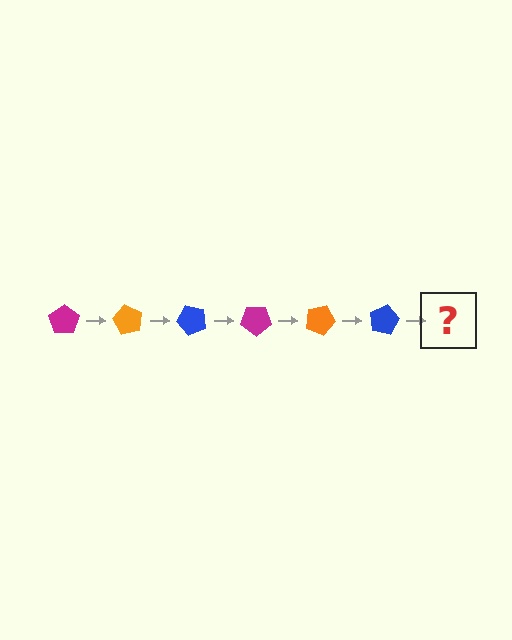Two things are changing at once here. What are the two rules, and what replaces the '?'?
The two rules are that it rotates 60 degrees each step and the color cycles through magenta, orange, and blue. The '?' should be a magenta pentagon, rotated 360 degrees from the start.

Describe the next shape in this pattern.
It should be a magenta pentagon, rotated 360 degrees from the start.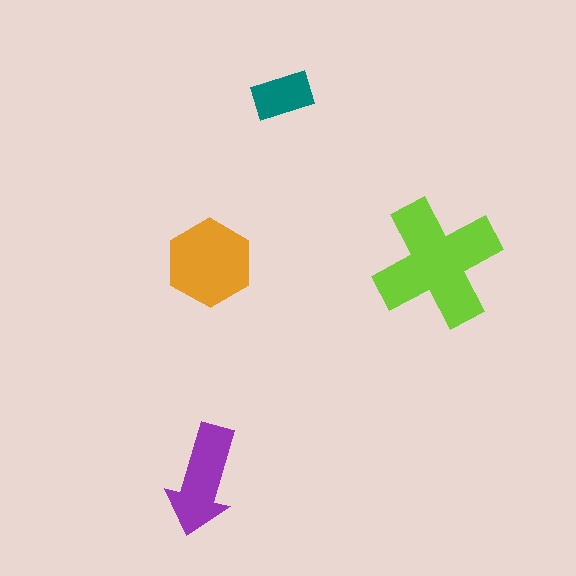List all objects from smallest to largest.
The teal rectangle, the purple arrow, the orange hexagon, the lime cross.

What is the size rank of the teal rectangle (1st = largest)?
4th.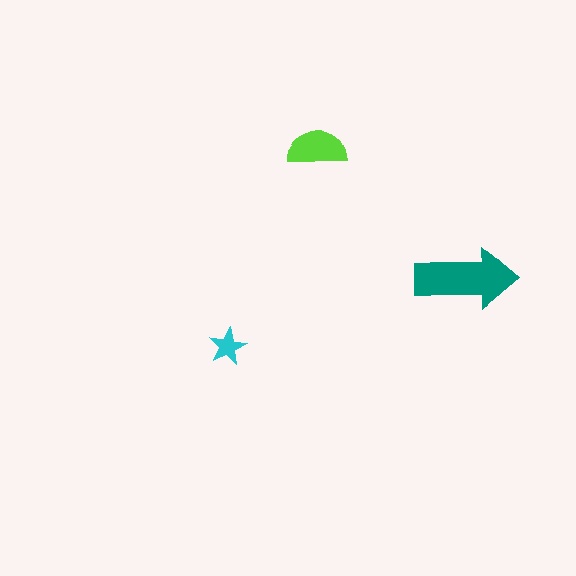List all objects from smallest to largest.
The cyan star, the lime semicircle, the teal arrow.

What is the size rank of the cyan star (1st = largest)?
3rd.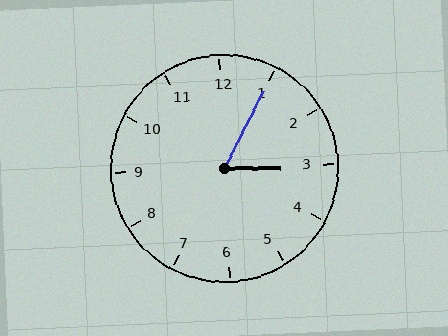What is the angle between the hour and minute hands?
Approximately 62 degrees.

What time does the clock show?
3:05.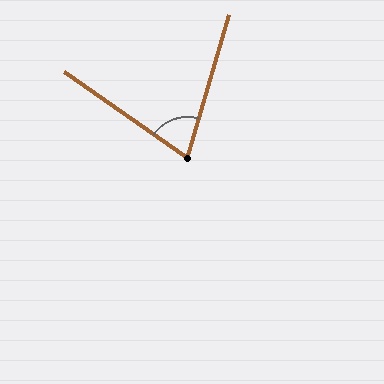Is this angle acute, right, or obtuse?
It is acute.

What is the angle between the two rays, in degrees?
Approximately 71 degrees.